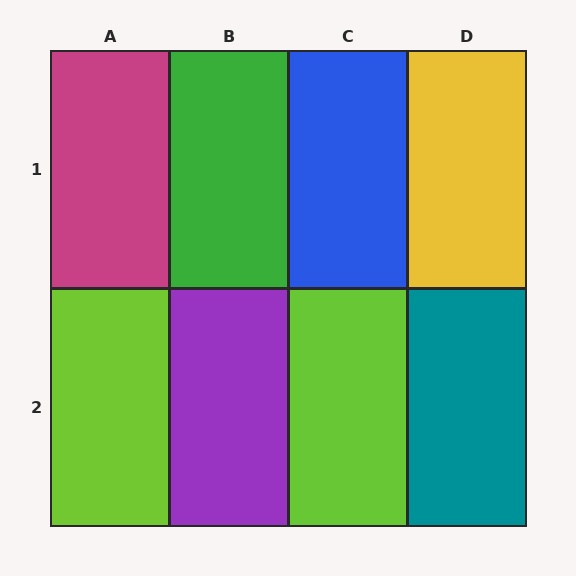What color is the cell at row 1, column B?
Green.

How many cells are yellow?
1 cell is yellow.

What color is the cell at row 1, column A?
Magenta.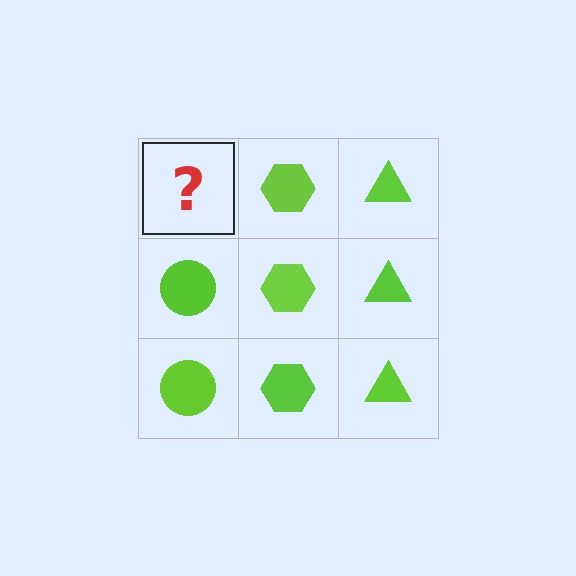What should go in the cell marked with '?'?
The missing cell should contain a lime circle.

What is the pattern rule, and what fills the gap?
The rule is that each column has a consistent shape. The gap should be filled with a lime circle.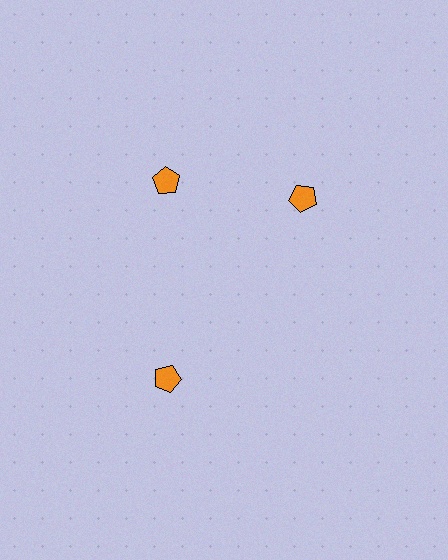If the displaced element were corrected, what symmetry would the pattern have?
It would have 3-fold rotational symmetry — the pattern would map onto itself every 120 degrees.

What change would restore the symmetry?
The symmetry would be restored by rotating it back into even spacing with its neighbors so that all 3 pentagons sit at equal angles and equal distance from the center.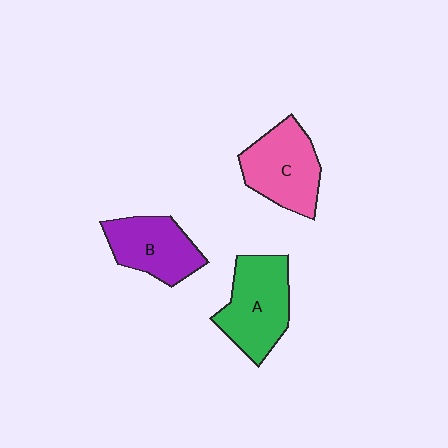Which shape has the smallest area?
Shape B (purple).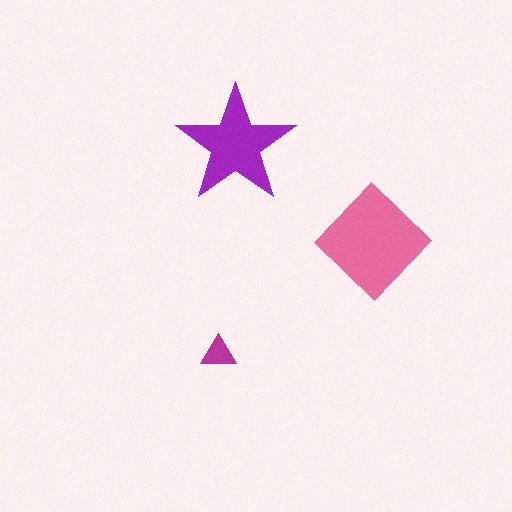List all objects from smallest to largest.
The magenta triangle, the purple star, the pink diamond.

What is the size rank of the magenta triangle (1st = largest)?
3rd.